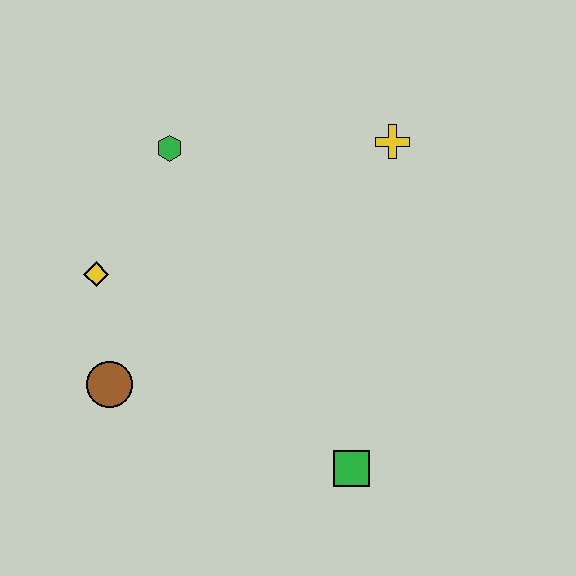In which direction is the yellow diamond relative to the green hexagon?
The yellow diamond is below the green hexagon.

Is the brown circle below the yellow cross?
Yes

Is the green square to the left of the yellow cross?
Yes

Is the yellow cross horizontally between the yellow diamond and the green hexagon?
No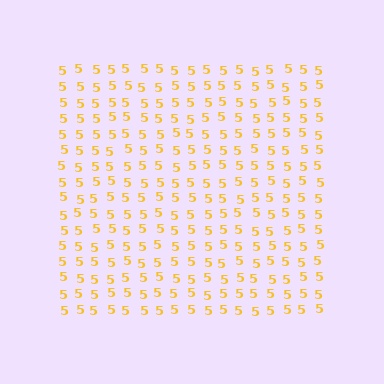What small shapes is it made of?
It is made of small digit 5's.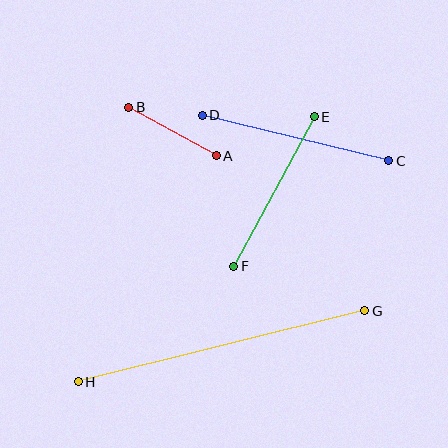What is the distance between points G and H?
The distance is approximately 295 pixels.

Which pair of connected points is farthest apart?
Points G and H are farthest apart.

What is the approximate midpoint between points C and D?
The midpoint is at approximately (296, 138) pixels.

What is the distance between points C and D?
The distance is approximately 192 pixels.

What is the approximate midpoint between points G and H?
The midpoint is at approximately (221, 346) pixels.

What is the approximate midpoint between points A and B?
The midpoint is at approximately (173, 131) pixels.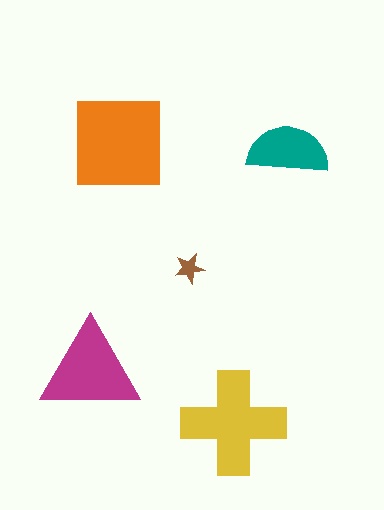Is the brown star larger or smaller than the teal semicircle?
Smaller.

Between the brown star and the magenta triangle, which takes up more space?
The magenta triangle.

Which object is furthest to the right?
The teal semicircle is rightmost.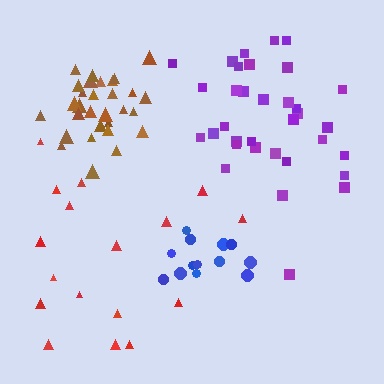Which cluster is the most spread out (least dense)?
Red.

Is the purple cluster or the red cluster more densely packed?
Purple.